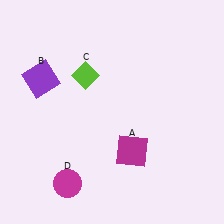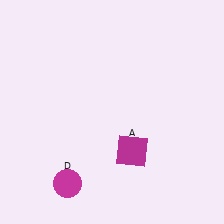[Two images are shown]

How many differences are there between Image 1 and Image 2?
There are 2 differences between the two images.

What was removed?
The lime diamond (C), the purple square (B) were removed in Image 2.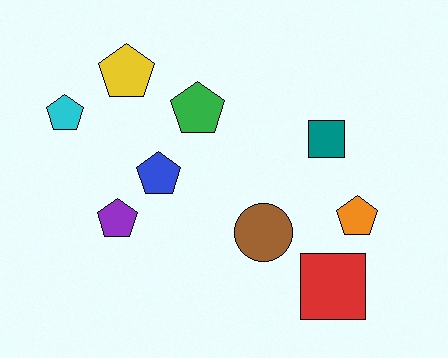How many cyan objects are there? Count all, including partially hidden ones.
There is 1 cyan object.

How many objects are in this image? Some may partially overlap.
There are 9 objects.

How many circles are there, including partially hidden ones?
There is 1 circle.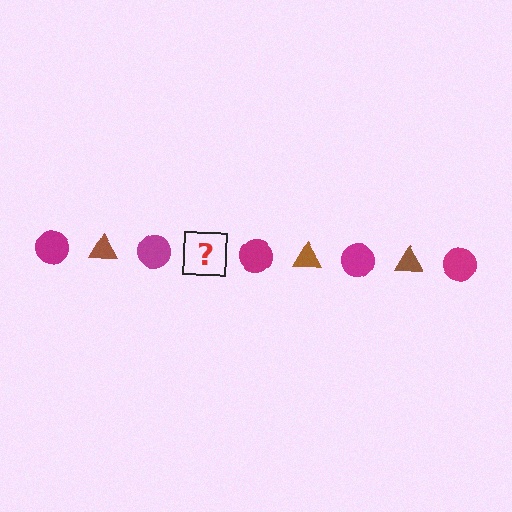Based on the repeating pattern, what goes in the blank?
The blank should be a brown triangle.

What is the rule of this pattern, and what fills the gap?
The rule is that the pattern alternates between magenta circle and brown triangle. The gap should be filled with a brown triangle.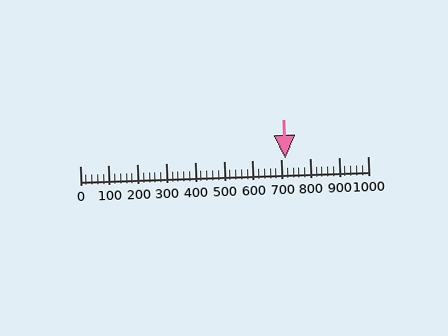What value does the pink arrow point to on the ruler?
The pink arrow points to approximately 712.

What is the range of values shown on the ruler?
The ruler shows values from 0 to 1000.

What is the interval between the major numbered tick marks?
The major tick marks are spaced 100 units apart.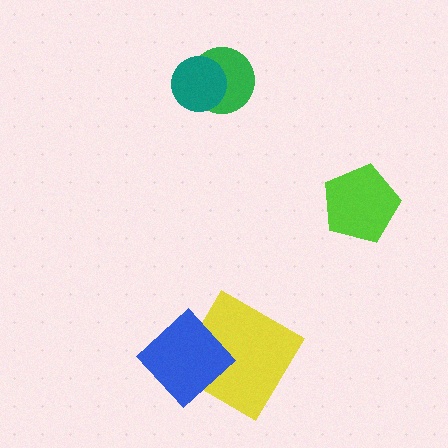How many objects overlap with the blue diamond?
1 object overlaps with the blue diamond.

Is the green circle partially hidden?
Yes, it is partially covered by another shape.